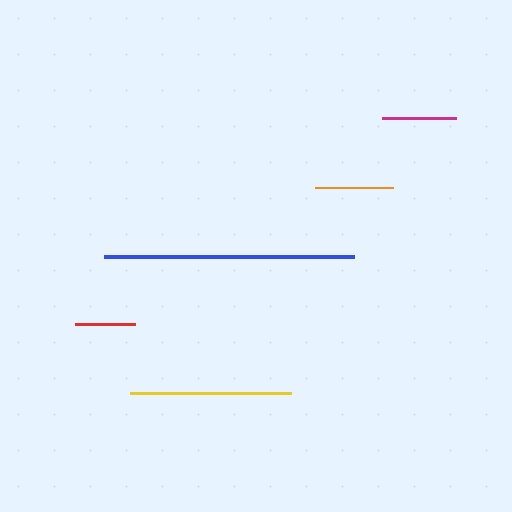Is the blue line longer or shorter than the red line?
The blue line is longer than the red line.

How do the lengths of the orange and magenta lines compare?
The orange and magenta lines are approximately the same length.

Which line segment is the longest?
The blue line is the longest at approximately 250 pixels.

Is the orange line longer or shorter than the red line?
The orange line is longer than the red line.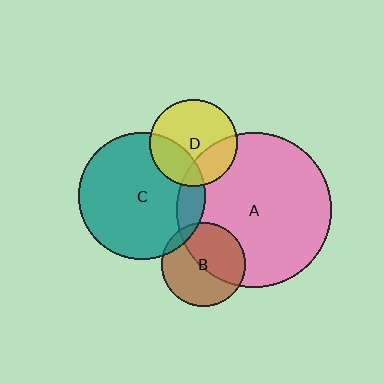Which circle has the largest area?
Circle A (pink).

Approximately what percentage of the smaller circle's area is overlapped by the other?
Approximately 15%.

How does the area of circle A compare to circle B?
Approximately 3.4 times.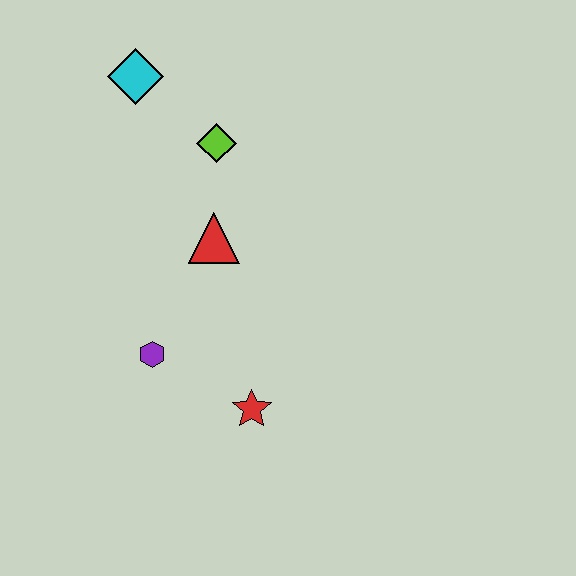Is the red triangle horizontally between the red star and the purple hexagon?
Yes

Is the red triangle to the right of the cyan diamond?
Yes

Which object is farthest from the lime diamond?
The red star is farthest from the lime diamond.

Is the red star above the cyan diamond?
No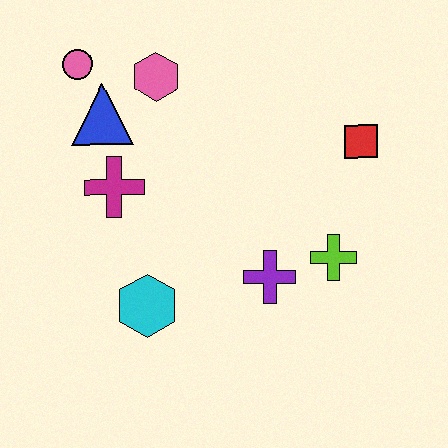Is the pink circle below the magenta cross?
No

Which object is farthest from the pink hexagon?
The lime cross is farthest from the pink hexagon.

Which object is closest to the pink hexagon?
The blue triangle is closest to the pink hexagon.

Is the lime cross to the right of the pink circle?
Yes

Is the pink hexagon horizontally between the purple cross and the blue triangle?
Yes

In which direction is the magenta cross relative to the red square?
The magenta cross is to the left of the red square.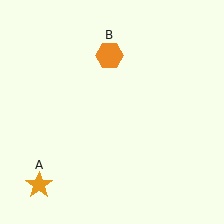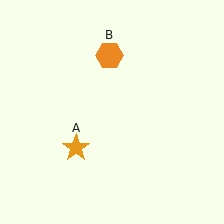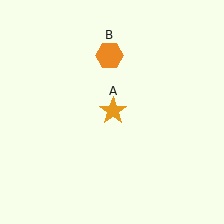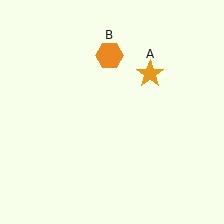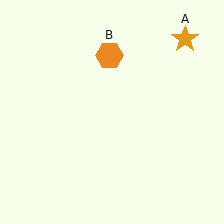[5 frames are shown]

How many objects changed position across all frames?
1 object changed position: orange star (object A).